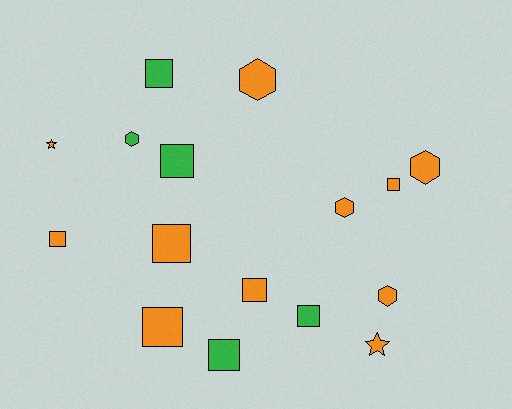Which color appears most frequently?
Orange, with 11 objects.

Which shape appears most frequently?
Square, with 9 objects.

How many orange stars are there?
There are 2 orange stars.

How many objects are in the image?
There are 16 objects.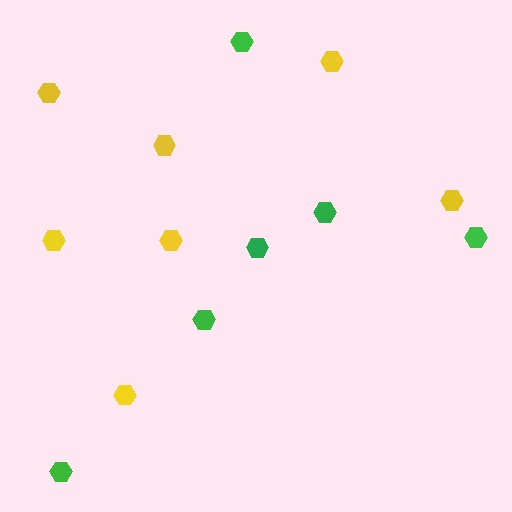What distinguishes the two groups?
There are 2 groups: one group of yellow hexagons (7) and one group of green hexagons (6).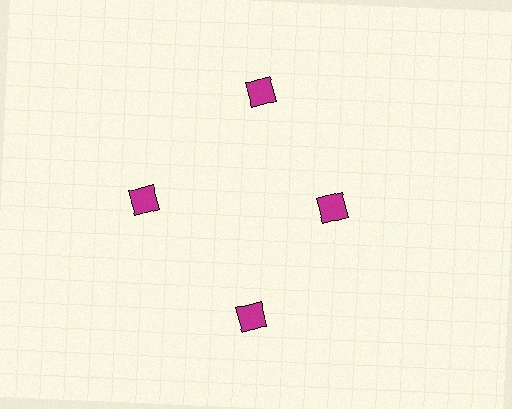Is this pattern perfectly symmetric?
No. The 4 magenta diamonds are arranged in a ring, but one element near the 3 o'clock position is pulled inward toward the center, breaking the 4-fold rotational symmetry.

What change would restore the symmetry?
The symmetry would be restored by moving it outward, back onto the ring so that all 4 diamonds sit at equal angles and equal distance from the center.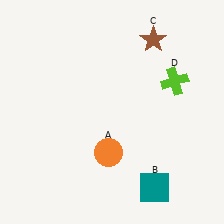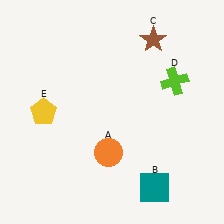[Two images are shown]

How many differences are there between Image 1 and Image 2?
There is 1 difference between the two images.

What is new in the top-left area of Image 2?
A yellow pentagon (E) was added in the top-left area of Image 2.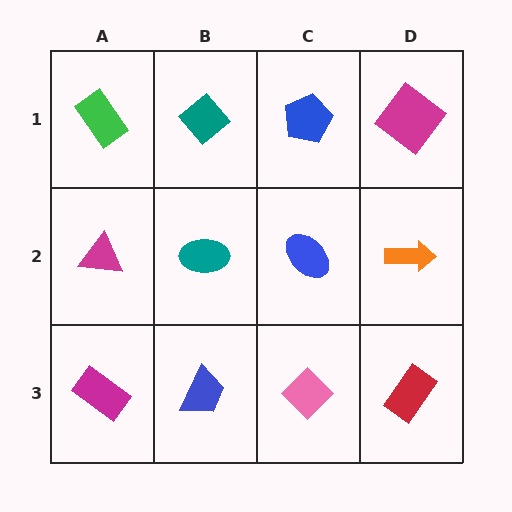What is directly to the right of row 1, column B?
A blue pentagon.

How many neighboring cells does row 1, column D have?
2.